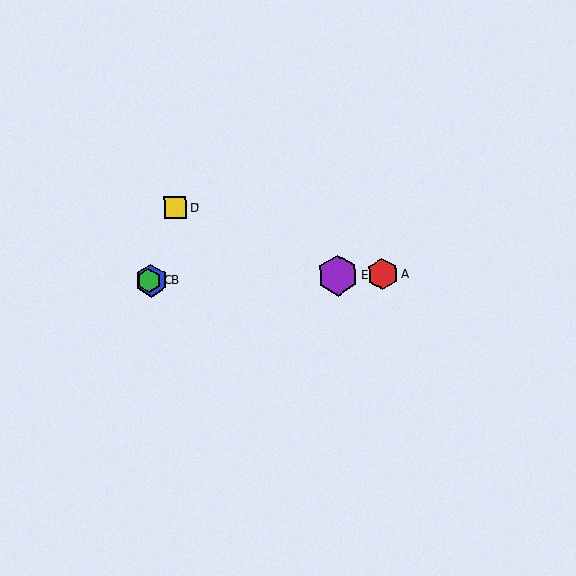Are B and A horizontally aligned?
Yes, both are at y≈281.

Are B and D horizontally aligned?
No, B is at y≈281 and D is at y≈208.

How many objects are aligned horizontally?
4 objects (A, B, C, E) are aligned horizontally.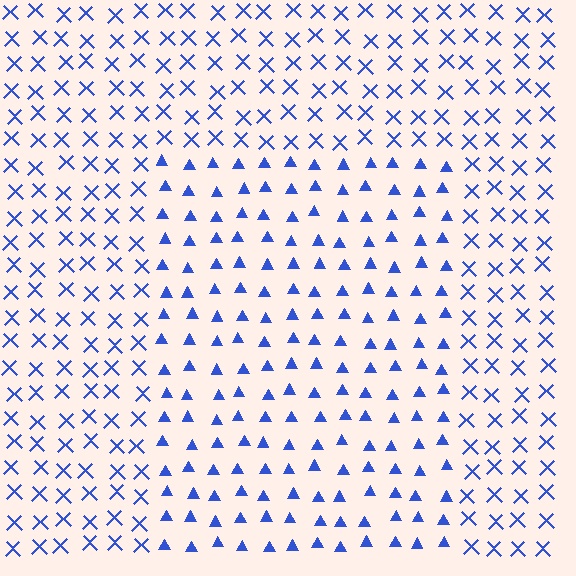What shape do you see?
I see a rectangle.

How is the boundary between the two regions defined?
The boundary is defined by a change in element shape: triangles inside vs. X marks outside. All elements share the same color and spacing.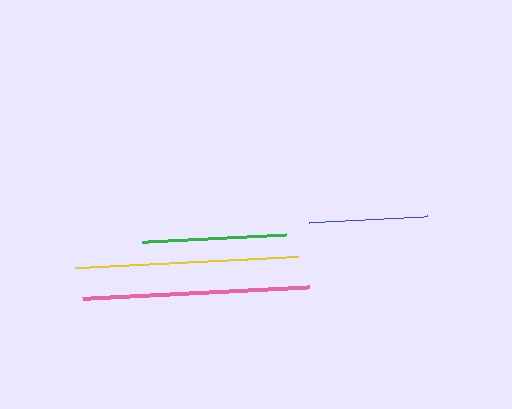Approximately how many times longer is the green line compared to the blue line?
The green line is approximately 1.2 times the length of the blue line.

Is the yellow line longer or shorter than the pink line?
The pink line is longer than the yellow line.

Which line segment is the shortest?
The blue line is the shortest at approximately 118 pixels.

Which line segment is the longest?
The pink line is the longest at approximately 227 pixels.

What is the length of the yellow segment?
The yellow segment is approximately 223 pixels long.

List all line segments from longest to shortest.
From longest to shortest: pink, yellow, green, blue.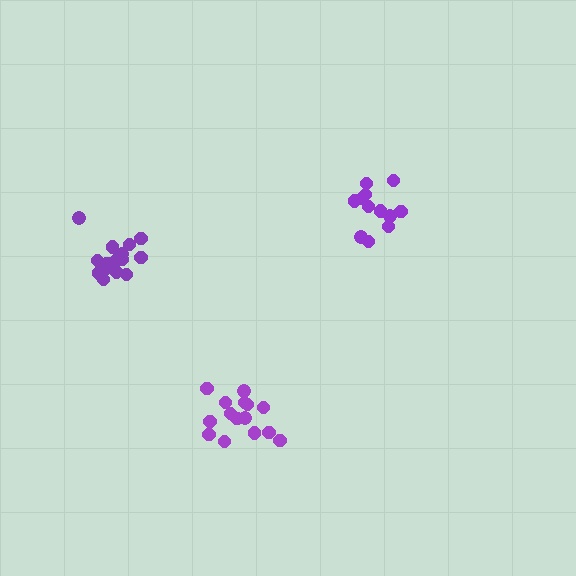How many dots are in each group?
Group 1: 15 dots, Group 2: 15 dots, Group 3: 12 dots (42 total).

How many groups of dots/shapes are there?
There are 3 groups.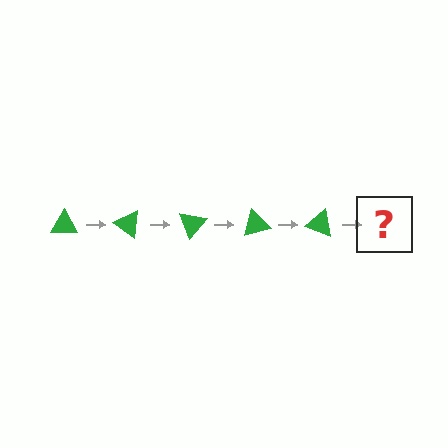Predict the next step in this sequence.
The next step is a green triangle rotated 175 degrees.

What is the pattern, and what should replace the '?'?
The pattern is that the triangle rotates 35 degrees each step. The '?' should be a green triangle rotated 175 degrees.